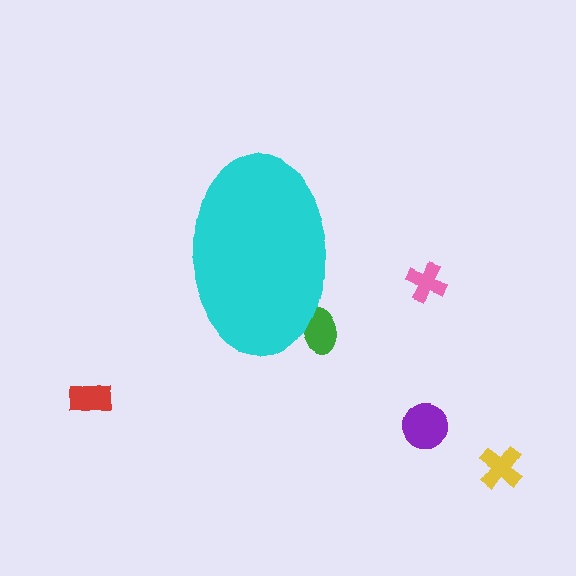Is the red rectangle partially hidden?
No, the red rectangle is fully visible.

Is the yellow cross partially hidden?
No, the yellow cross is fully visible.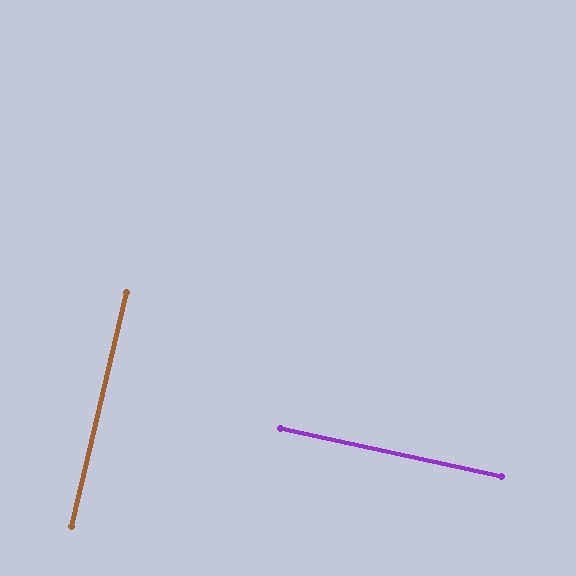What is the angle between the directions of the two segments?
Approximately 89 degrees.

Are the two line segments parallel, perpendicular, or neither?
Perpendicular — they meet at approximately 89°.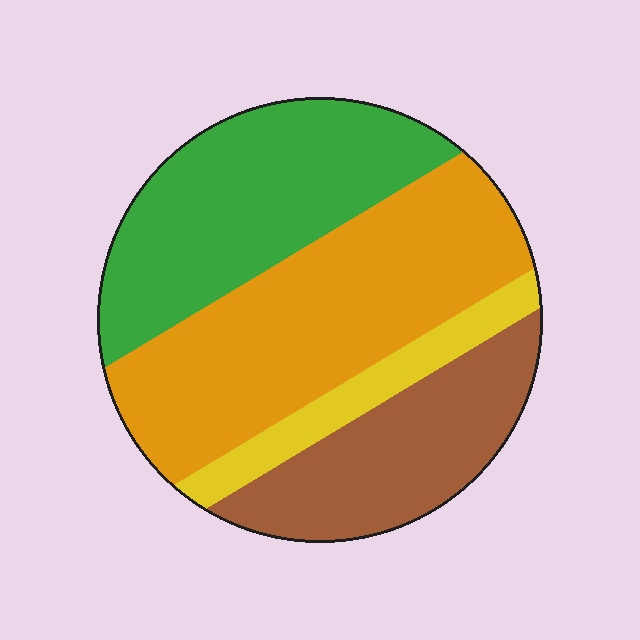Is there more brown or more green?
Green.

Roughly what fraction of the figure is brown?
Brown covers 22% of the figure.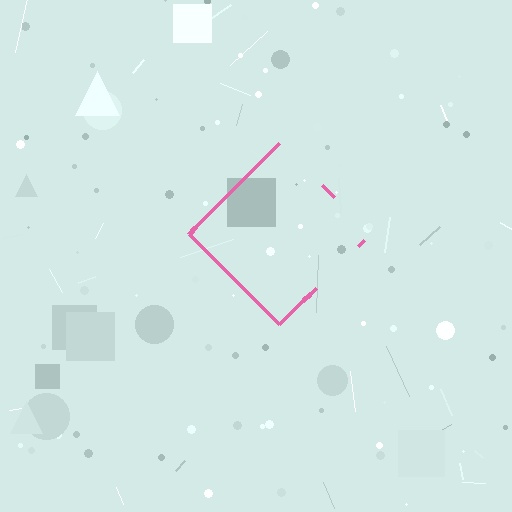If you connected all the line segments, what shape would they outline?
They would outline a diamond.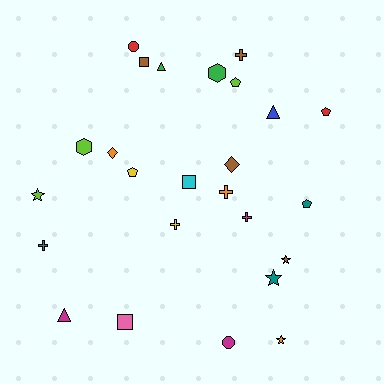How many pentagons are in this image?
There are 4 pentagons.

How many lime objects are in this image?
There are 3 lime objects.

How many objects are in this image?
There are 25 objects.